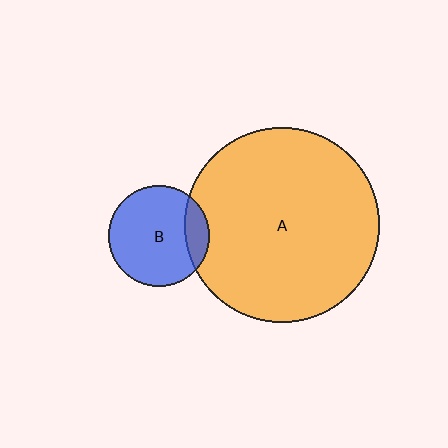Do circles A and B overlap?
Yes.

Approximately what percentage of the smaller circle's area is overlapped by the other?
Approximately 15%.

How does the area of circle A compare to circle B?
Approximately 3.7 times.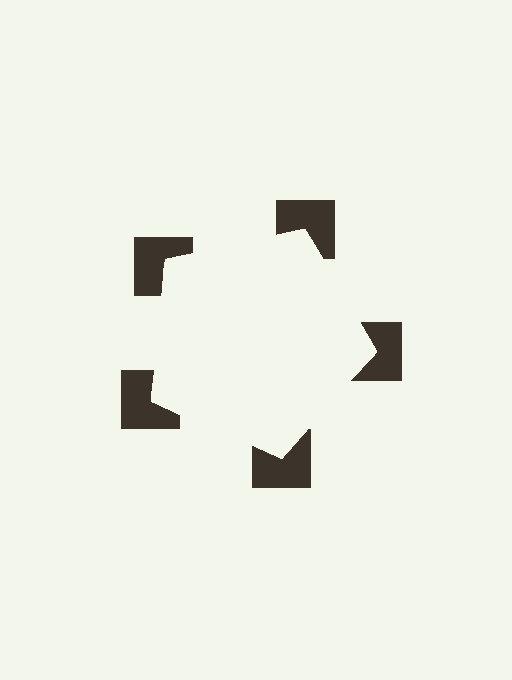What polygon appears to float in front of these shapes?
An illusory pentagon — its edges are inferred from the aligned wedge cuts in the notched squares, not physically drawn.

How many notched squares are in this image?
There are 5 — one at each vertex of the illusory pentagon.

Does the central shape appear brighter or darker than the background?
It typically appears slightly brighter than the background, even though no actual brightness change is drawn.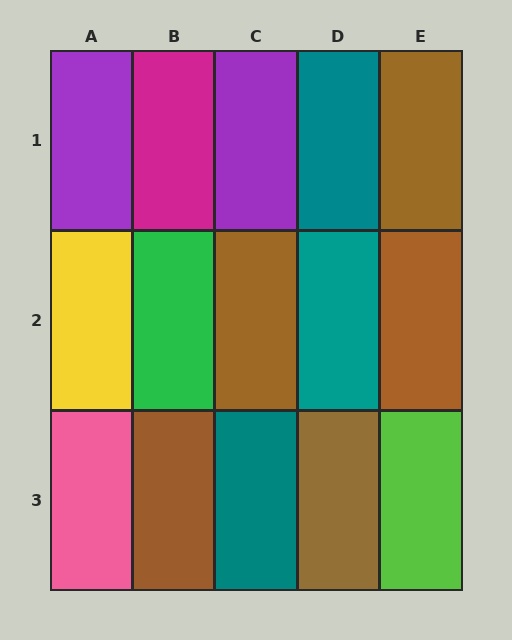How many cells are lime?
1 cell is lime.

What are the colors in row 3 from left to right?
Pink, brown, teal, brown, lime.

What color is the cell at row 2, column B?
Green.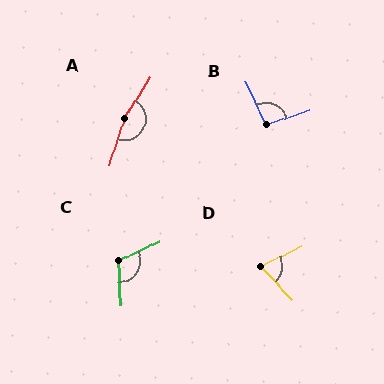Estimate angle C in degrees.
Approximately 112 degrees.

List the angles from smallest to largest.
D (73°), B (98°), C (112°), A (164°).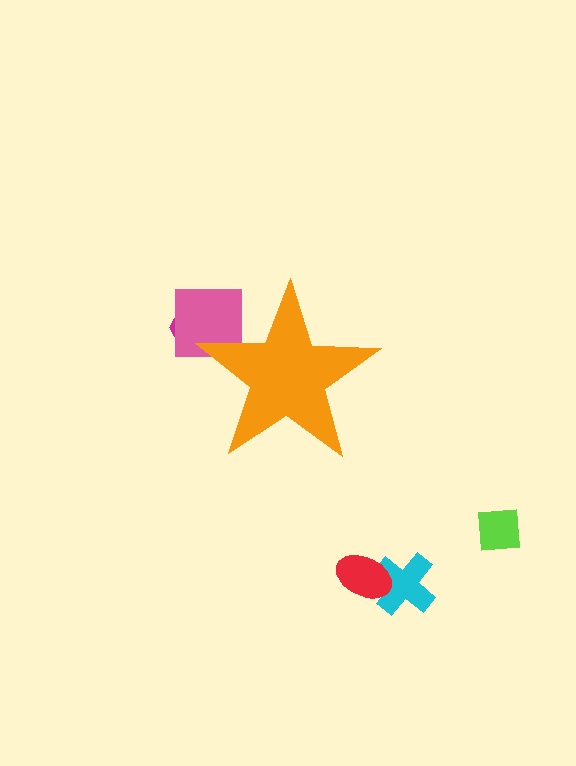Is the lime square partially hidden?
No, the lime square is fully visible.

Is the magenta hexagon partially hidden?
Yes, the magenta hexagon is partially hidden behind the orange star.